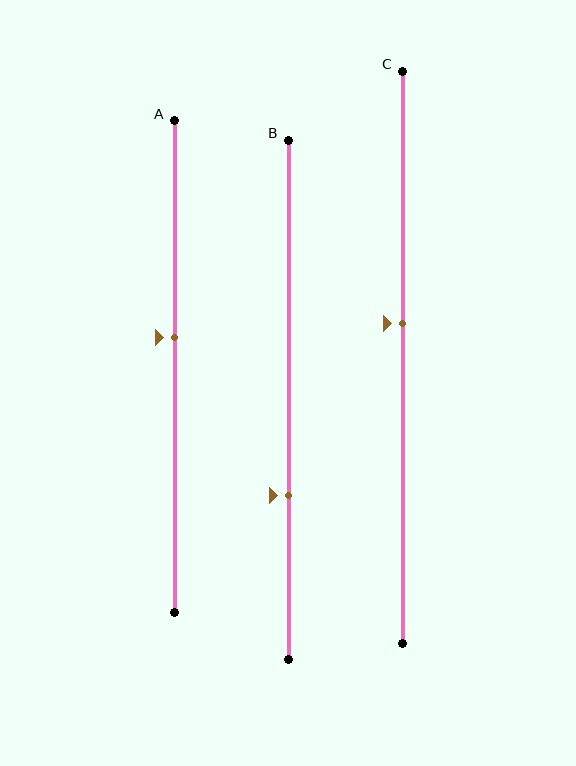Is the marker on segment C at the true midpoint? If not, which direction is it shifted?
No, the marker on segment C is shifted upward by about 6% of the segment length.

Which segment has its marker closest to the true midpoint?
Segment A has its marker closest to the true midpoint.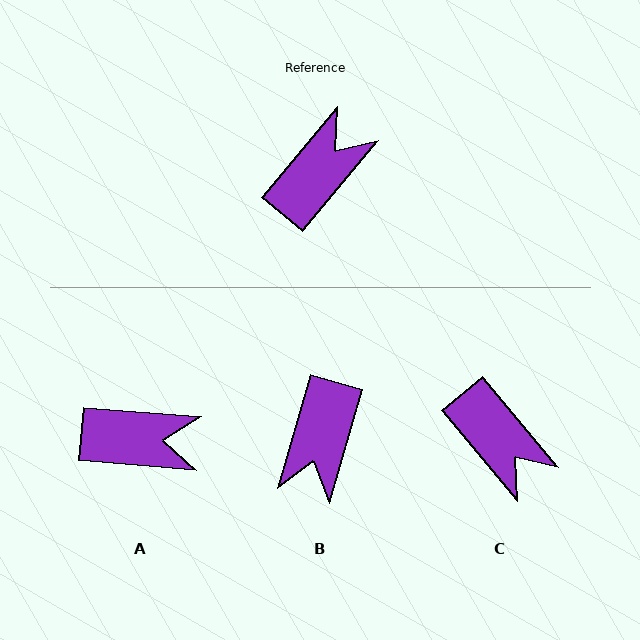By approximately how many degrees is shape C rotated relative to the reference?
Approximately 101 degrees clockwise.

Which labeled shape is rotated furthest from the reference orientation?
B, about 156 degrees away.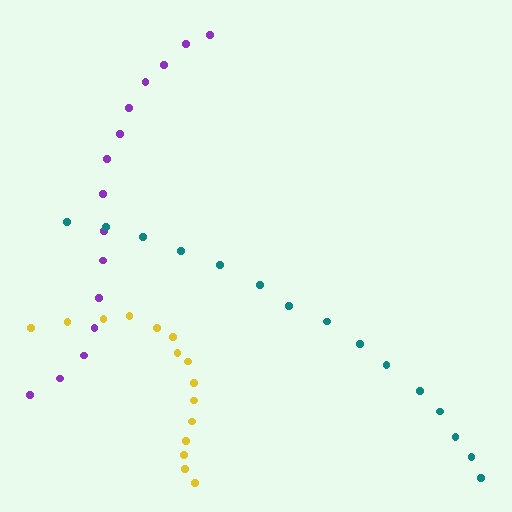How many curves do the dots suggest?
There are 3 distinct paths.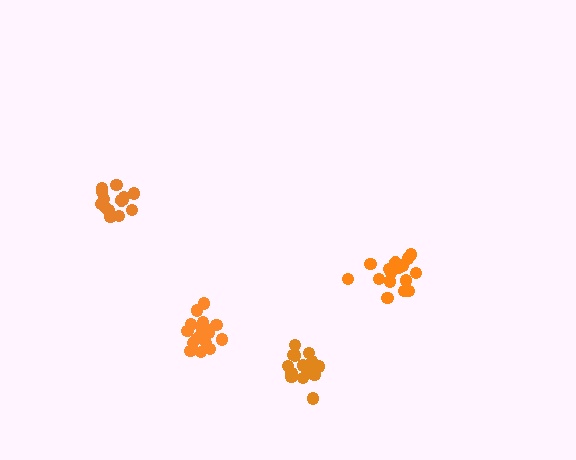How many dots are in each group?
Group 1: 16 dots, Group 2: 15 dots, Group 3: 17 dots, Group 4: 16 dots (64 total).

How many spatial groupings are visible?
There are 4 spatial groupings.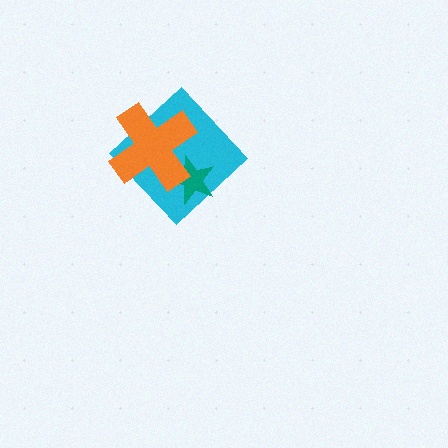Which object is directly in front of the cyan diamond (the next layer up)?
The teal star is directly in front of the cyan diamond.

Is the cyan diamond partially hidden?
Yes, it is partially covered by another shape.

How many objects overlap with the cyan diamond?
2 objects overlap with the cyan diamond.